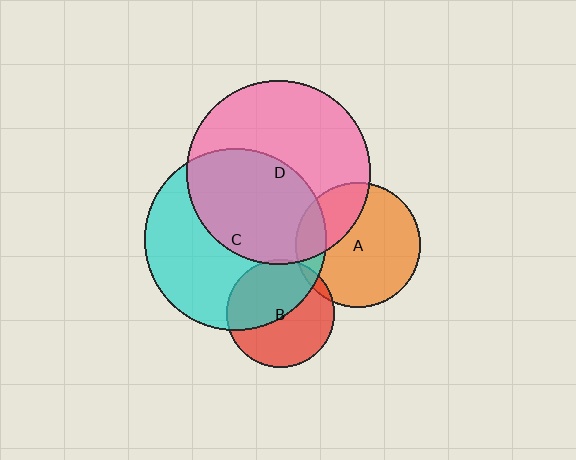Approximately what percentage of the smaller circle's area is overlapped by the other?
Approximately 5%.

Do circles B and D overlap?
Yes.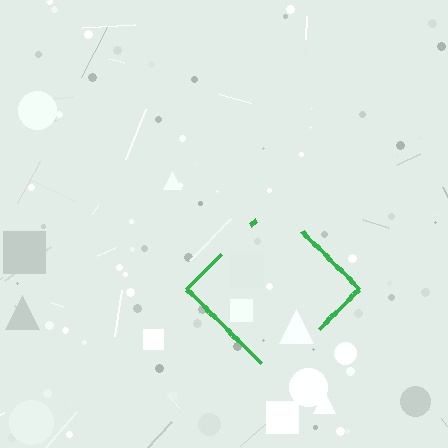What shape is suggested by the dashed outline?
The dashed outline suggests a diamond.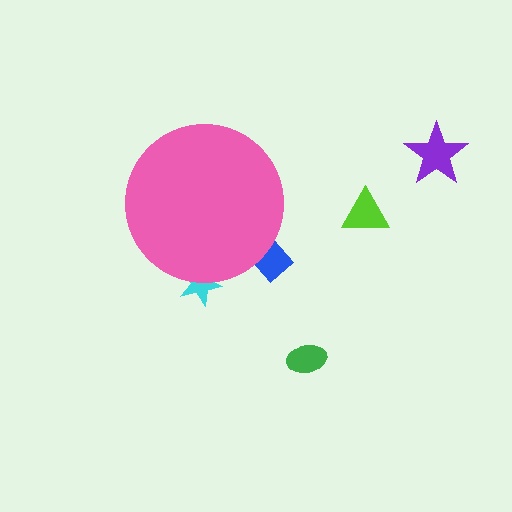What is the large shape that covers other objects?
A pink circle.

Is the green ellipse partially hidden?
No, the green ellipse is fully visible.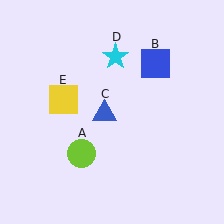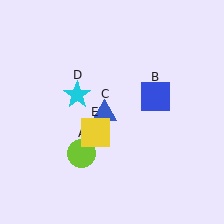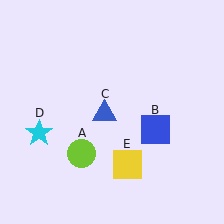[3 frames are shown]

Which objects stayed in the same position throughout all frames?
Lime circle (object A) and blue triangle (object C) remained stationary.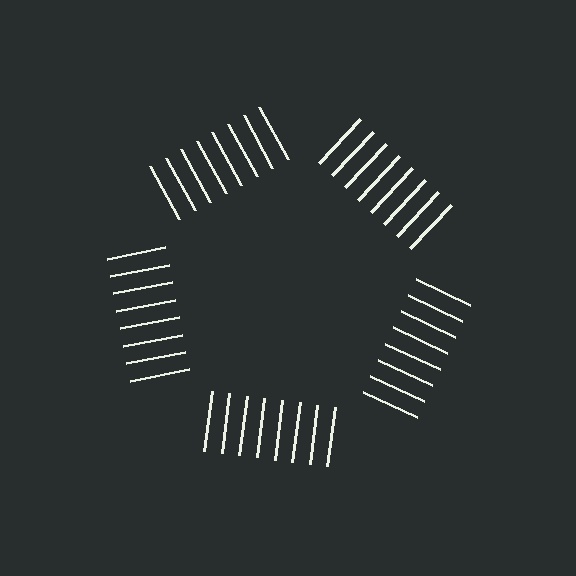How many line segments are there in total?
40 — 8 along each of the 5 edges.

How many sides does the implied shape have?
5 sides — the line-ends trace a pentagon.